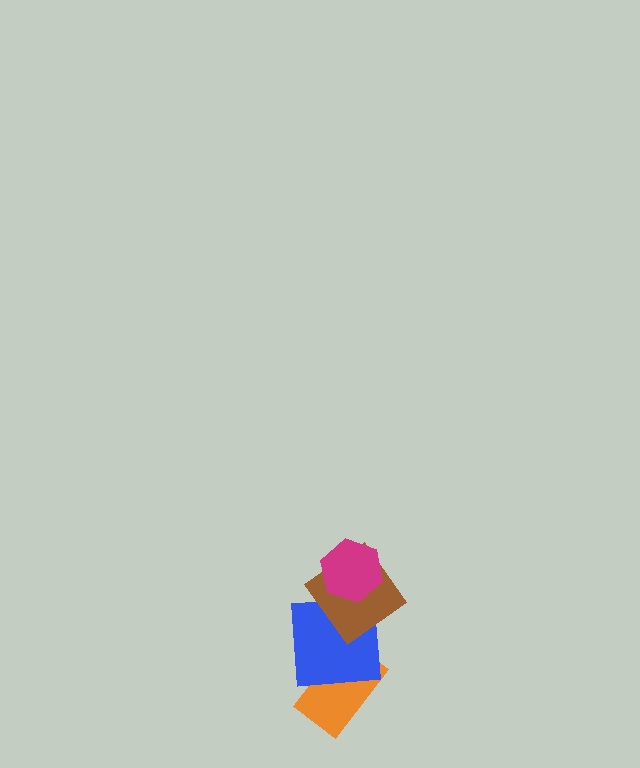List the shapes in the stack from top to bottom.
From top to bottom: the magenta hexagon, the brown diamond, the blue square, the orange rectangle.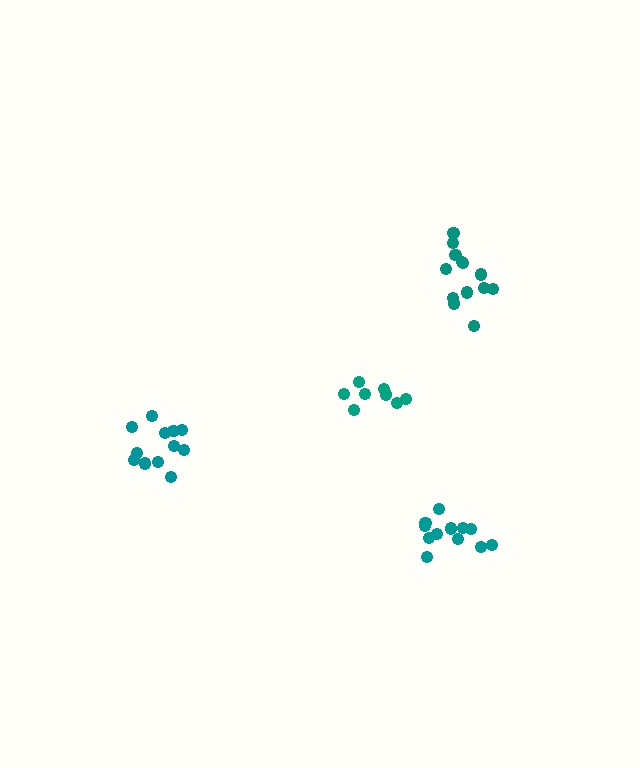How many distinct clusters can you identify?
There are 4 distinct clusters.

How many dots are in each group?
Group 1: 13 dots, Group 2: 12 dots, Group 3: 8 dots, Group 4: 12 dots (45 total).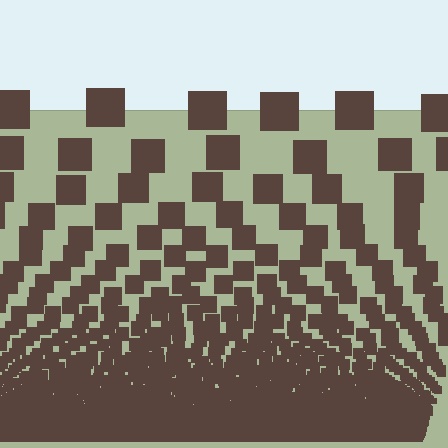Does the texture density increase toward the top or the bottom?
Density increases toward the bottom.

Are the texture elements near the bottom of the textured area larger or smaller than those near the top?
Smaller. The gradient is inverted — elements near the bottom are smaller and denser.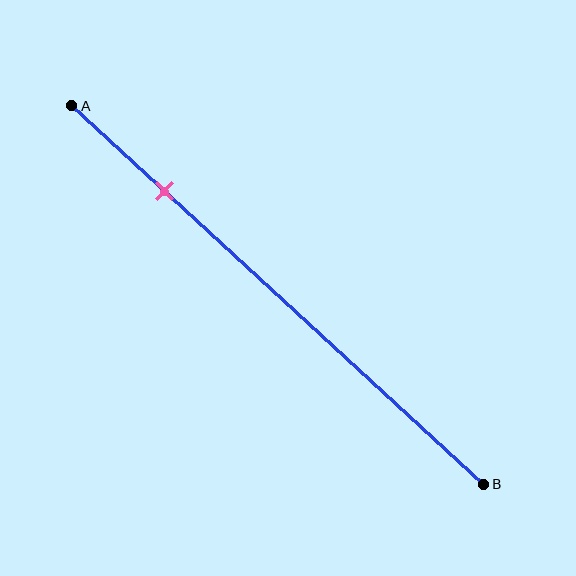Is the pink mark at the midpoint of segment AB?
No, the mark is at about 25% from A, not at the 50% midpoint.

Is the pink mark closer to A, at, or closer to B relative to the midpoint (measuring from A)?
The pink mark is closer to point A than the midpoint of segment AB.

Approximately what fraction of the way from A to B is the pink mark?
The pink mark is approximately 25% of the way from A to B.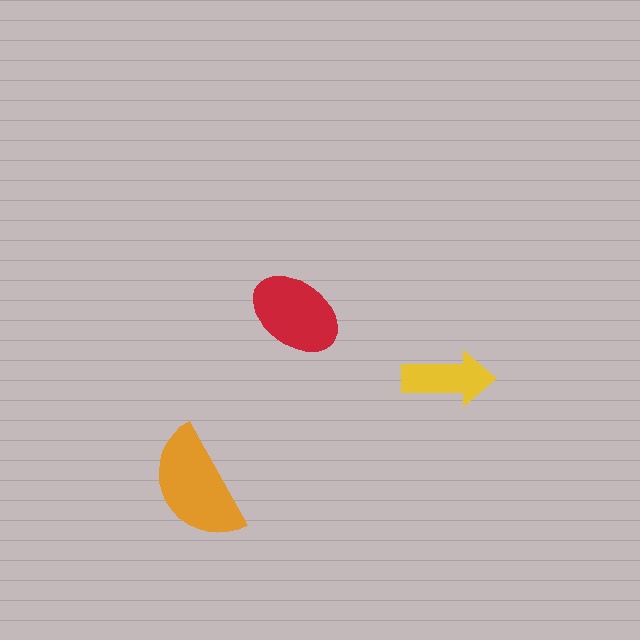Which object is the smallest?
The yellow arrow.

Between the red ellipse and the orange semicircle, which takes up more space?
The orange semicircle.